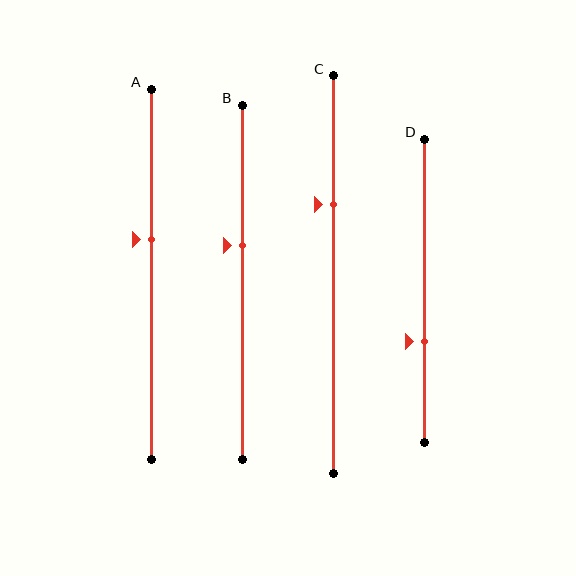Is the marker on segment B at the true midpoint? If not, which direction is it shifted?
No, the marker on segment B is shifted upward by about 10% of the segment length.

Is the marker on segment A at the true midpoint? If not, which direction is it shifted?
No, the marker on segment A is shifted upward by about 10% of the segment length.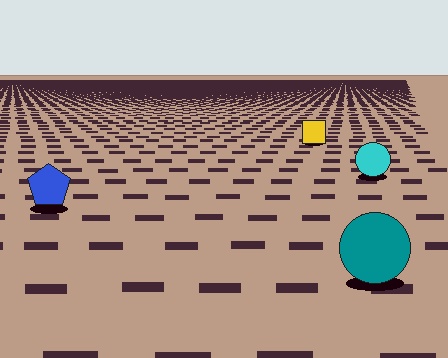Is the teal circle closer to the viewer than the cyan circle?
Yes. The teal circle is closer — you can tell from the texture gradient: the ground texture is coarser near it.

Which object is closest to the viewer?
The teal circle is closest. The texture marks near it are larger and more spread out.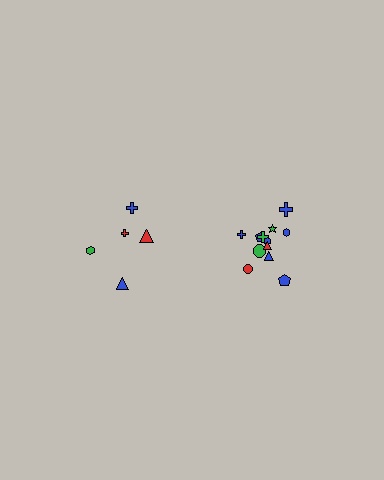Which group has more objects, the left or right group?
The right group.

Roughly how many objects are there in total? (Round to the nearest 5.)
Roughly 15 objects in total.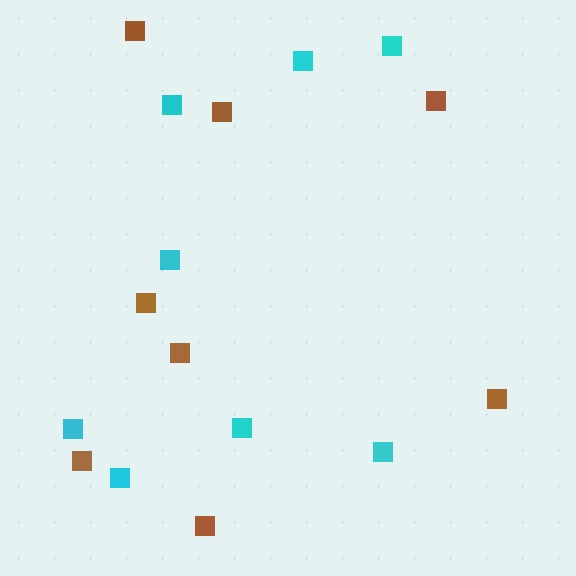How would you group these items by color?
There are 2 groups: one group of cyan squares (8) and one group of brown squares (8).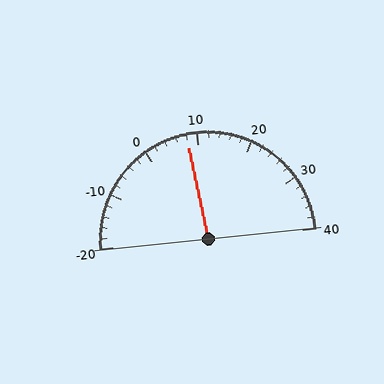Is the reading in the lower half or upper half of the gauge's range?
The reading is in the lower half of the range (-20 to 40).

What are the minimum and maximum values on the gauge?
The gauge ranges from -20 to 40.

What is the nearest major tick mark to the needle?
The nearest major tick mark is 10.